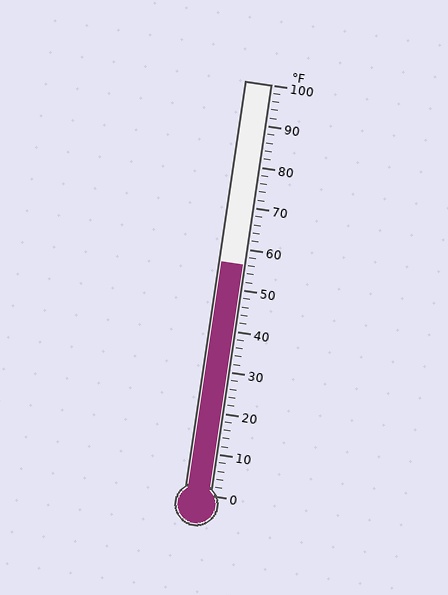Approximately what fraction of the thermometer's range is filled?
The thermometer is filled to approximately 55% of its range.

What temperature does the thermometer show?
The thermometer shows approximately 56°F.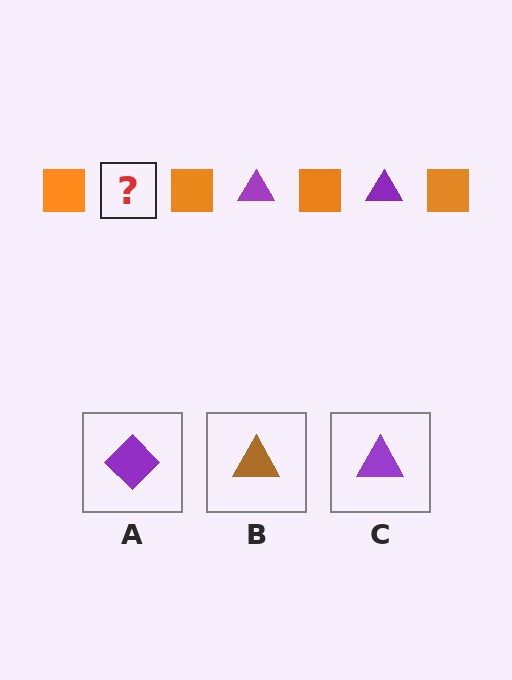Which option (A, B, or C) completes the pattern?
C.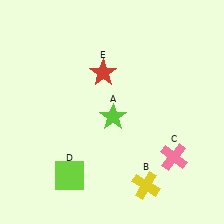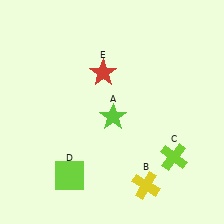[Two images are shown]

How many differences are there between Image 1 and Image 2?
There is 1 difference between the two images.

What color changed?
The cross (C) changed from pink in Image 1 to lime in Image 2.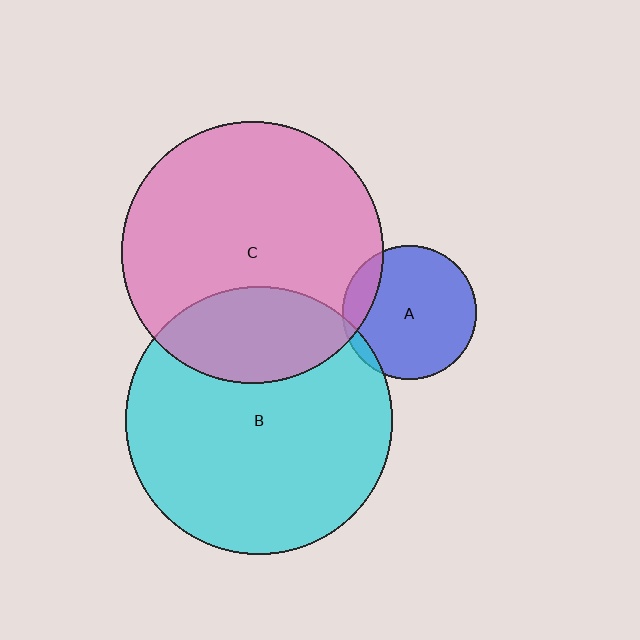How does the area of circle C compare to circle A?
Approximately 3.9 times.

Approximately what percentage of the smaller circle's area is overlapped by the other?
Approximately 15%.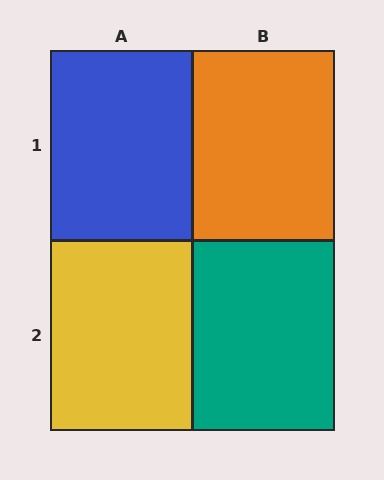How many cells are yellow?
1 cell is yellow.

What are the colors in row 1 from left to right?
Blue, orange.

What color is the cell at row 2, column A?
Yellow.